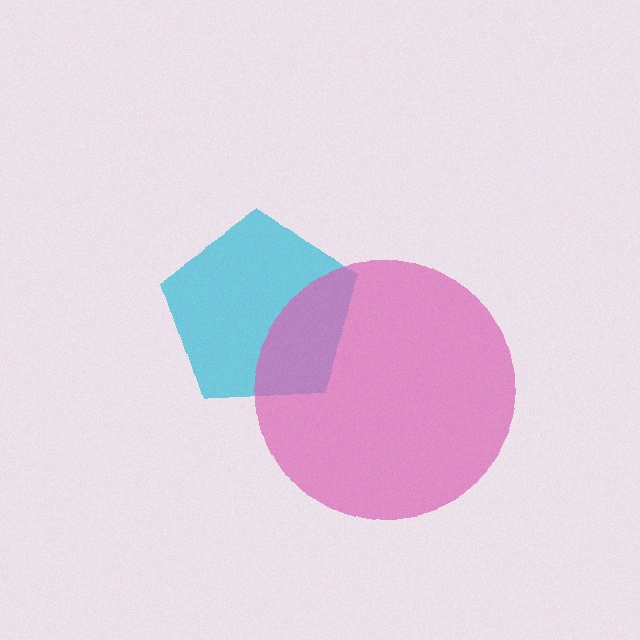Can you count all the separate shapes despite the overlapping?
Yes, there are 2 separate shapes.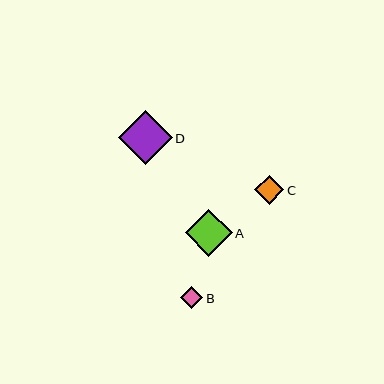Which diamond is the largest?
Diamond D is the largest with a size of approximately 53 pixels.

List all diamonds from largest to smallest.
From largest to smallest: D, A, C, B.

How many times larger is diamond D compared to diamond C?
Diamond D is approximately 1.8 times the size of diamond C.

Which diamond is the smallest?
Diamond B is the smallest with a size of approximately 22 pixels.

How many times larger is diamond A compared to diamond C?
Diamond A is approximately 1.6 times the size of diamond C.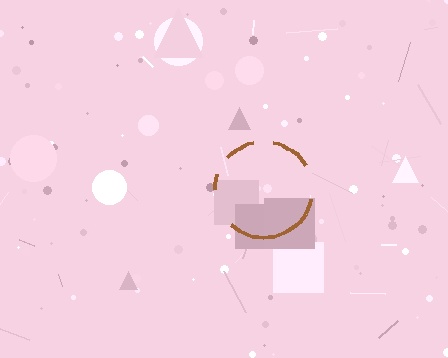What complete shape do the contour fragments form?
The contour fragments form a circle.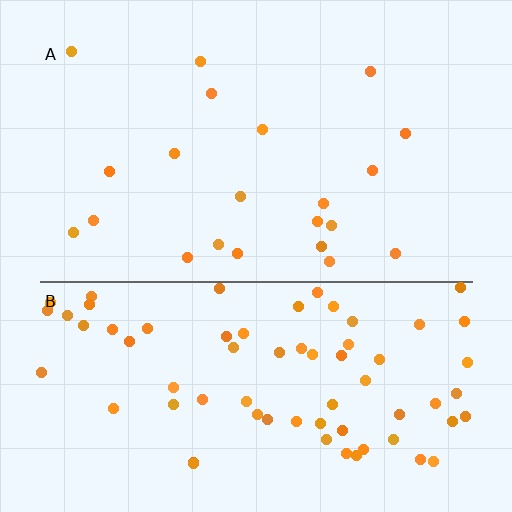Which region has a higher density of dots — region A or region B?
B (the bottom).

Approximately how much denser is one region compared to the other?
Approximately 3.3× — region B over region A.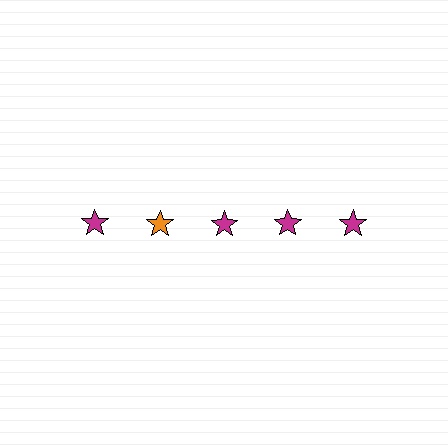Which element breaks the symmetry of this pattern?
The orange star in the top row, second from left column breaks the symmetry. All other shapes are magenta stars.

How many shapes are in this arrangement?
There are 5 shapes arranged in a grid pattern.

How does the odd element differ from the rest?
It has a different color: orange instead of magenta.